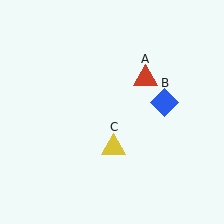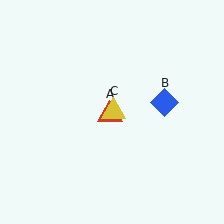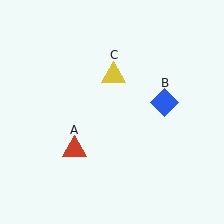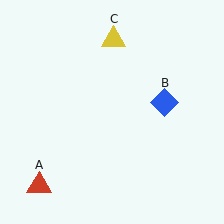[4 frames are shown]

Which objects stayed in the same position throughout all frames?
Blue diamond (object B) remained stationary.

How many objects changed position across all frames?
2 objects changed position: red triangle (object A), yellow triangle (object C).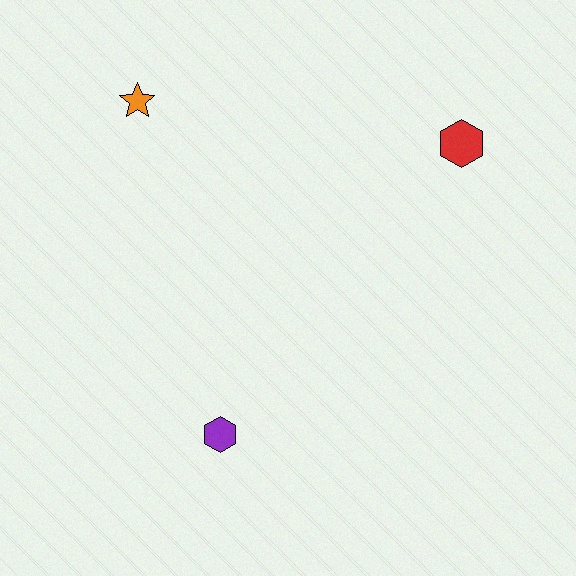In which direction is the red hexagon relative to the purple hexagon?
The red hexagon is above the purple hexagon.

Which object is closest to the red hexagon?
The orange star is closest to the red hexagon.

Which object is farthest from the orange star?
The purple hexagon is farthest from the orange star.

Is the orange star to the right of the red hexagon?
No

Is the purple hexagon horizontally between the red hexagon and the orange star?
Yes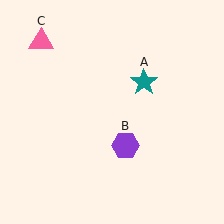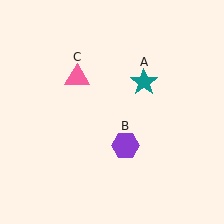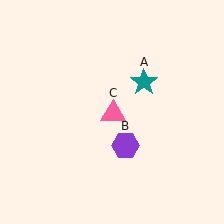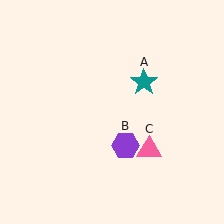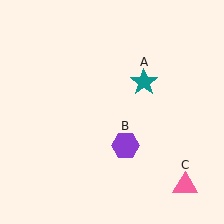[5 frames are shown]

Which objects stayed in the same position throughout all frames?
Teal star (object A) and purple hexagon (object B) remained stationary.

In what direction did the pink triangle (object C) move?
The pink triangle (object C) moved down and to the right.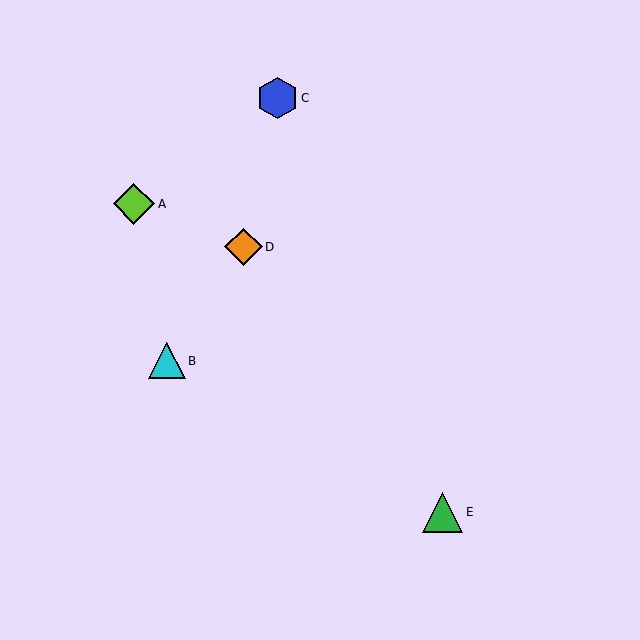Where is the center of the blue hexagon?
The center of the blue hexagon is at (277, 98).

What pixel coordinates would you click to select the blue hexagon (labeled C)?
Click at (277, 98) to select the blue hexagon C.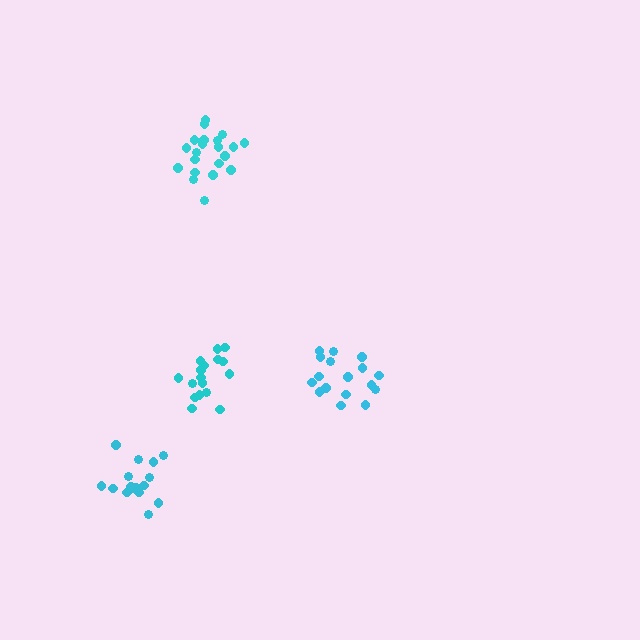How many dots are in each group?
Group 1: 21 dots, Group 2: 17 dots, Group 3: 17 dots, Group 4: 17 dots (72 total).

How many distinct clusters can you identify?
There are 4 distinct clusters.